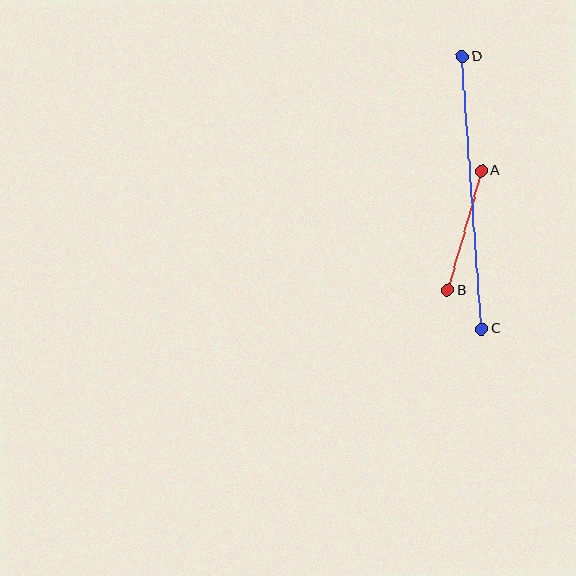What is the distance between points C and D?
The distance is approximately 273 pixels.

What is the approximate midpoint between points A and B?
The midpoint is at approximately (464, 230) pixels.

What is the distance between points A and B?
The distance is approximately 124 pixels.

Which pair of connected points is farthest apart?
Points C and D are farthest apart.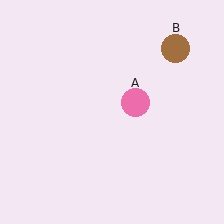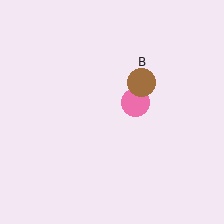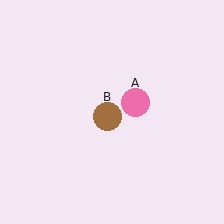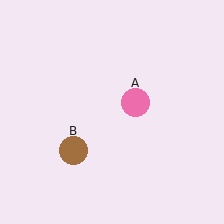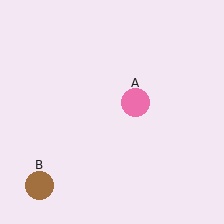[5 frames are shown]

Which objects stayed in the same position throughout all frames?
Pink circle (object A) remained stationary.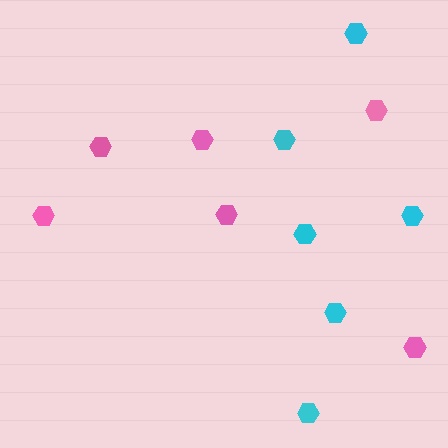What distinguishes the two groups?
There are 2 groups: one group of cyan hexagons (6) and one group of pink hexagons (6).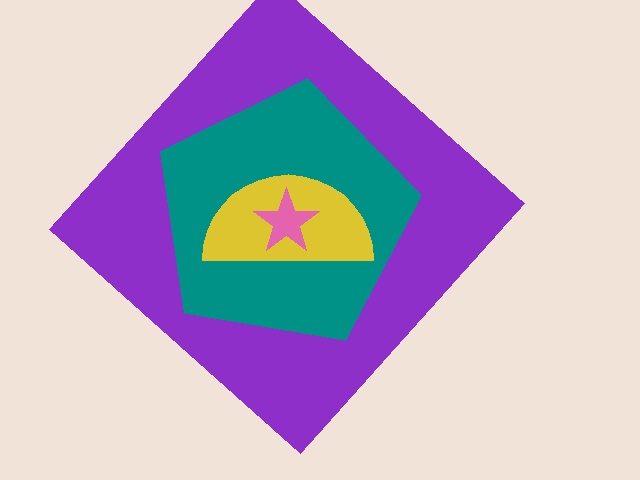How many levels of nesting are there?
4.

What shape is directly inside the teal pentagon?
The yellow semicircle.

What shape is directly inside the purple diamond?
The teal pentagon.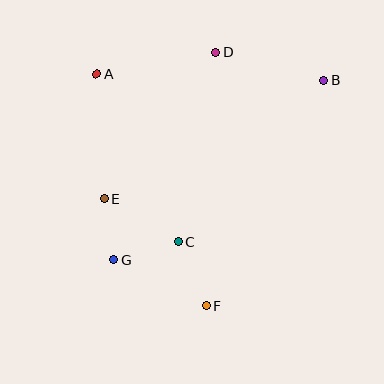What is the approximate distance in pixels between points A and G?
The distance between A and G is approximately 187 pixels.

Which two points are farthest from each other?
Points B and G are farthest from each other.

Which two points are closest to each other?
Points E and G are closest to each other.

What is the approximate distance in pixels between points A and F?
The distance between A and F is approximately 256 pixels.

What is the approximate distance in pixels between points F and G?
The distance between F and G is approximately 102 pixels.